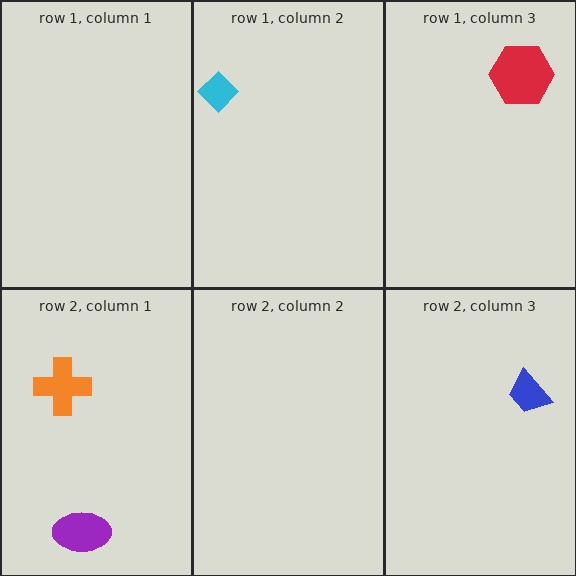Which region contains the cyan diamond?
The row 1, column 2 region.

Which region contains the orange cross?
The row 2, column 1 region.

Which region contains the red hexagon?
The row 1, column 3 region.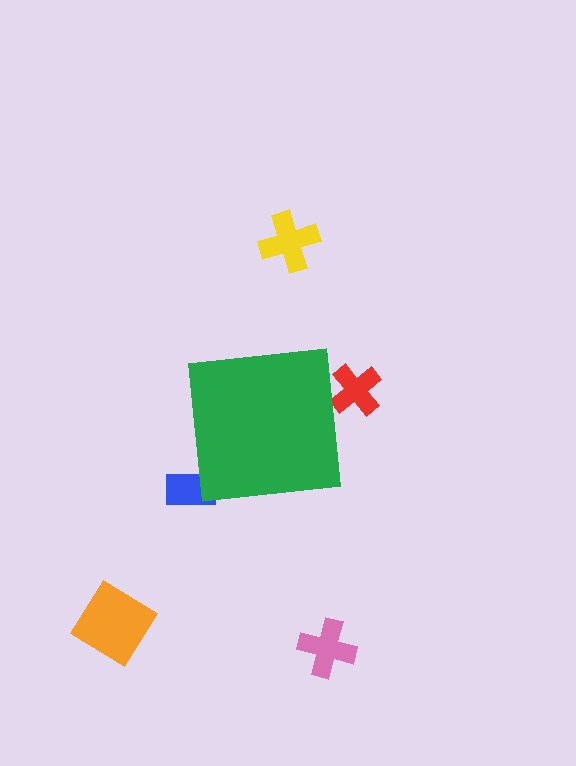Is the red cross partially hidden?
Yes, the red cross is partially hidden behind the green square.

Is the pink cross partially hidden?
No, the pink cross is fully visible.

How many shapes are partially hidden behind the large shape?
2 shapes are partially hidden.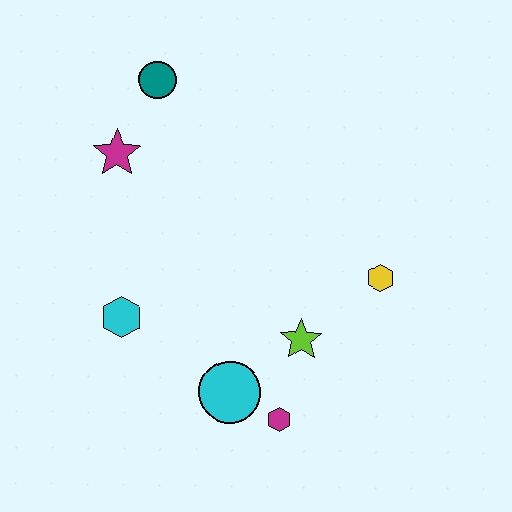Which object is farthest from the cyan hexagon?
The yellow hexagon is farthest from the cyan hexagon.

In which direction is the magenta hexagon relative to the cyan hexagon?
The magenta hexagon is to the right of the cyan hexagon.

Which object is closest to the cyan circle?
The magenta hexagon is closest to the cyan circle.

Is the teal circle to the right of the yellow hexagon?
No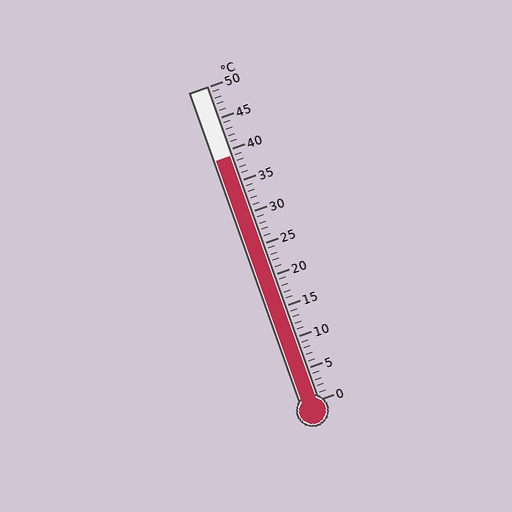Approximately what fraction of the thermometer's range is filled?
The thermometer is filled to approximately 80% of its range.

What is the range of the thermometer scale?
The thermometer scale ranges from 0°C to 50°C.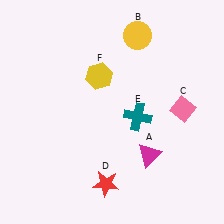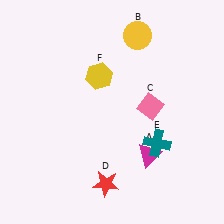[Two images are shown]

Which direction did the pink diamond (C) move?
The pink diamond (C) moved left.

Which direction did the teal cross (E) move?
The teal cross (E) moved down.